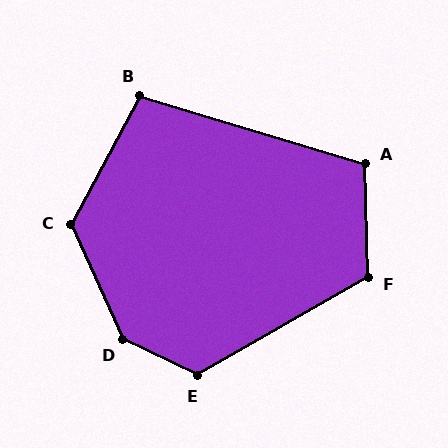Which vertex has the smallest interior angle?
B, at approximately 102 degrees.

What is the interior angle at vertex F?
Approximately 118 degrees (obtuse).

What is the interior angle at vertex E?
Approximately 125 degrees (obtuse).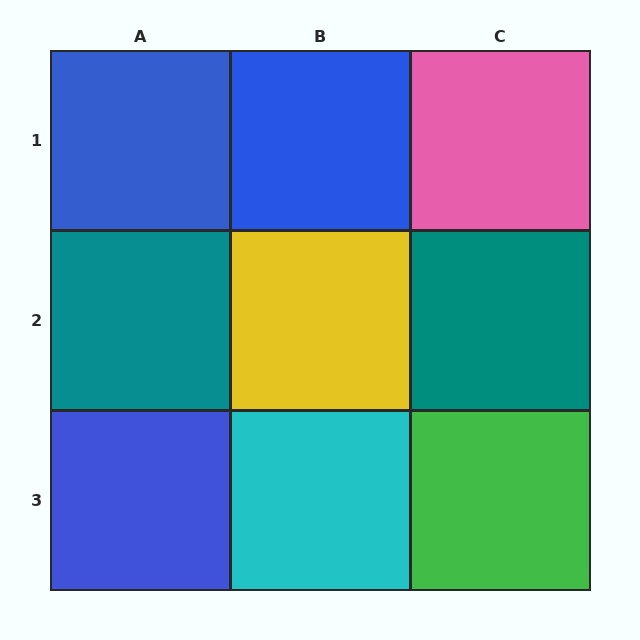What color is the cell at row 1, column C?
Pink.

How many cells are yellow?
1 cell is yellow.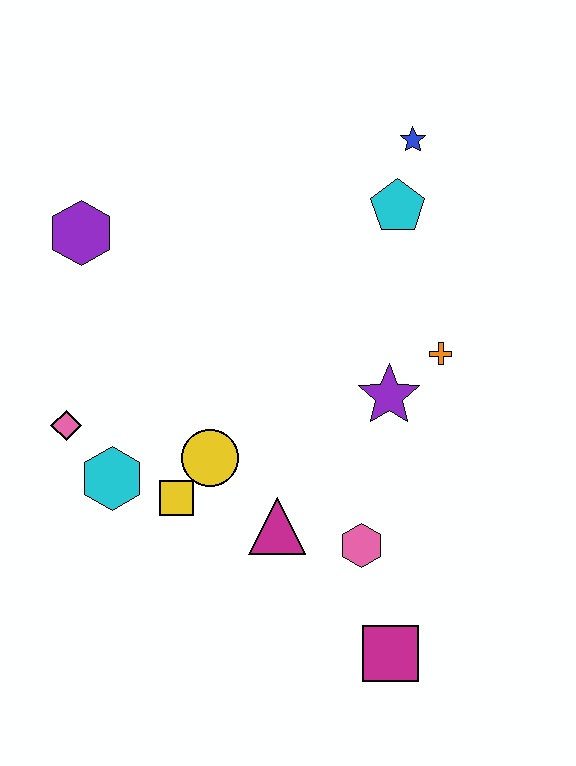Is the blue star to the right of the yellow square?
Yes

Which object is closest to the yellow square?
The yellow circle is closest to the yellow square.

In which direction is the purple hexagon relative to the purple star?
The purple hexagon is to the left of the purple star.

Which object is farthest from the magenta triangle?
The blue star is farthest from the magenta triangle.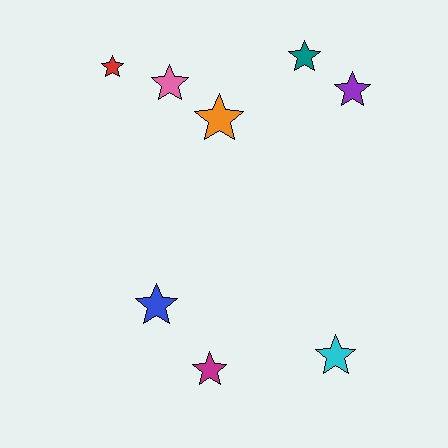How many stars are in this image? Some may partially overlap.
There are 8 stars.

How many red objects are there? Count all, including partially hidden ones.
There is 1 red object.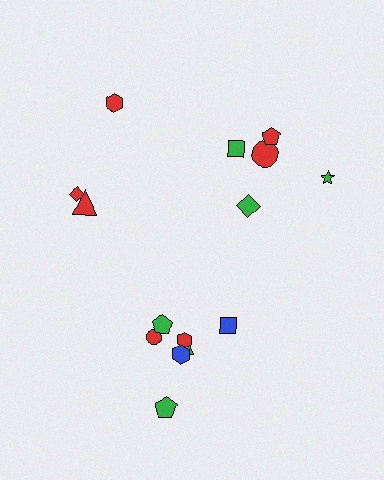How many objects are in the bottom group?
There are 7 objects.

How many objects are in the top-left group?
There are 3 objects.